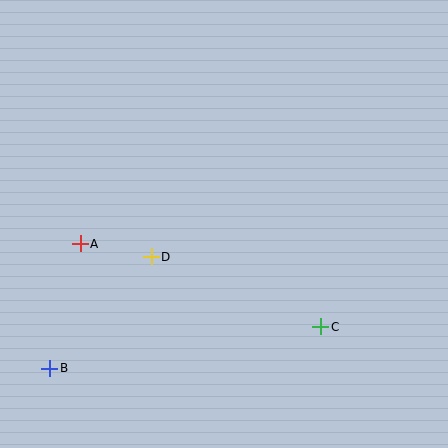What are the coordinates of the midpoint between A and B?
The midpoint between A and B is at (65, 306).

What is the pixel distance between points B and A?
The distance between B and A is 128 pixels.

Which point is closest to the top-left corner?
Point A is closest to the top-left corner.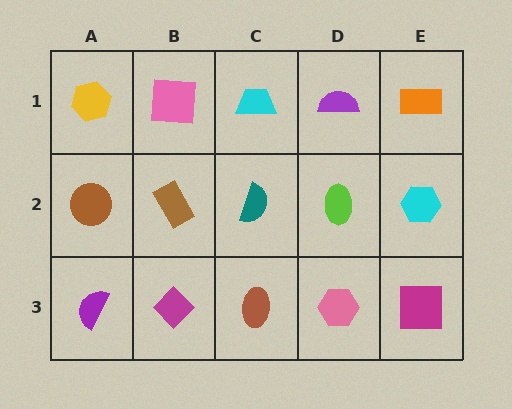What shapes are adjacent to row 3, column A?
A brown circle (row 2, column A), a magenta diamond (row 3, column B).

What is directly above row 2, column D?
A purple semicircle.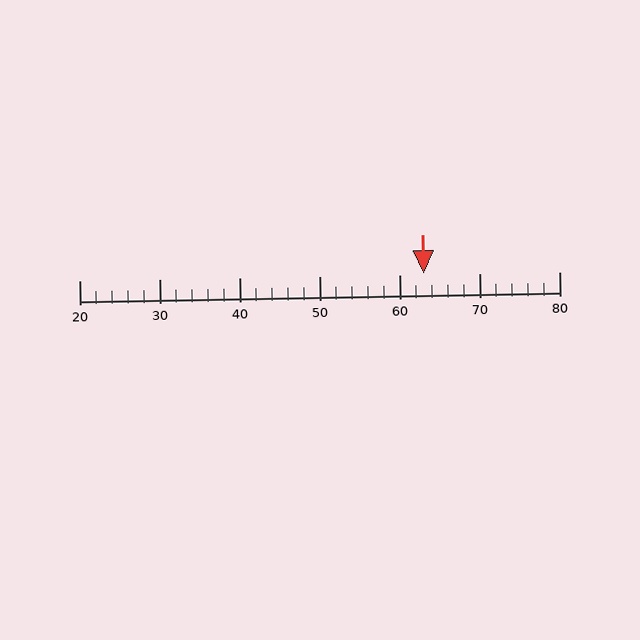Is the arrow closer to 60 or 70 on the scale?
The arrow is closer to 60.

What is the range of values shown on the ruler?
The ruler shows values from 20 to 80.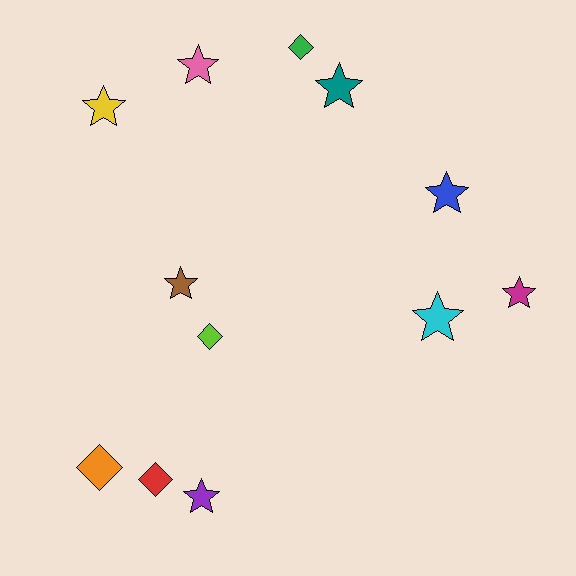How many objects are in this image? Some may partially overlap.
There are 12 objects.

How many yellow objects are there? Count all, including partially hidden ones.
There is 1 yellow object.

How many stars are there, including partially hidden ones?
There are 8 stars.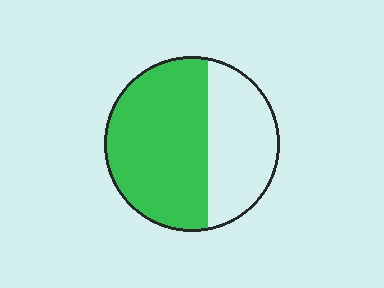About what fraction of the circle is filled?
About five eighths (5/8).